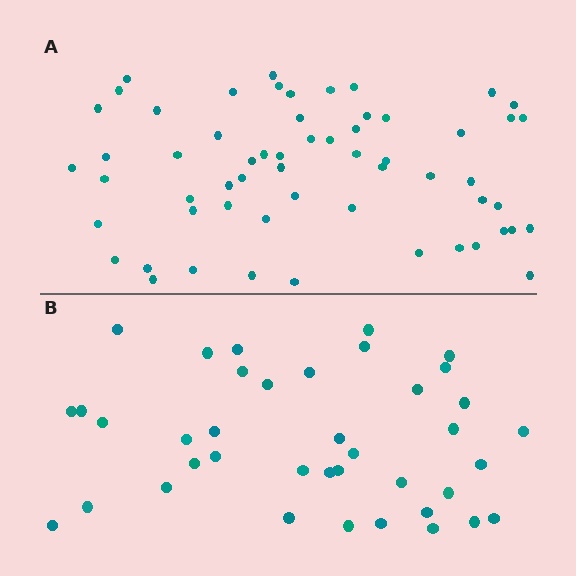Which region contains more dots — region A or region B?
Region A (the top region) has more dots.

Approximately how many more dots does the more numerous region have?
Region A has approximately 20 more dots than region B.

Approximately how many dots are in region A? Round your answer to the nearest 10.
About 60 dots. (The exact count is 59, which rounds to 60.)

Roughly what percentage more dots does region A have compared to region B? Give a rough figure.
About 50% more.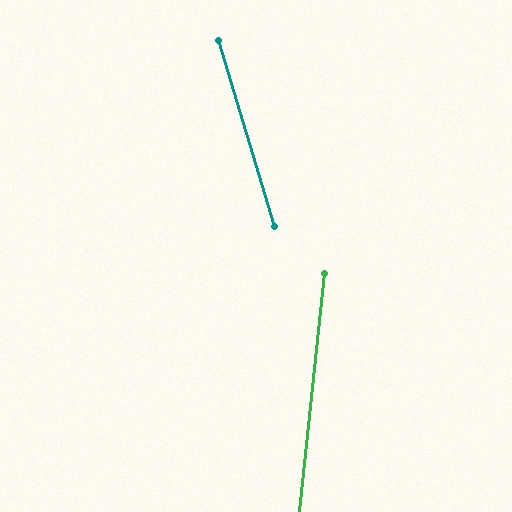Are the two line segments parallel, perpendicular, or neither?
Neither parallel nor perpendicular — they differ by about 23°.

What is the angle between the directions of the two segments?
Approximately 23 degrees.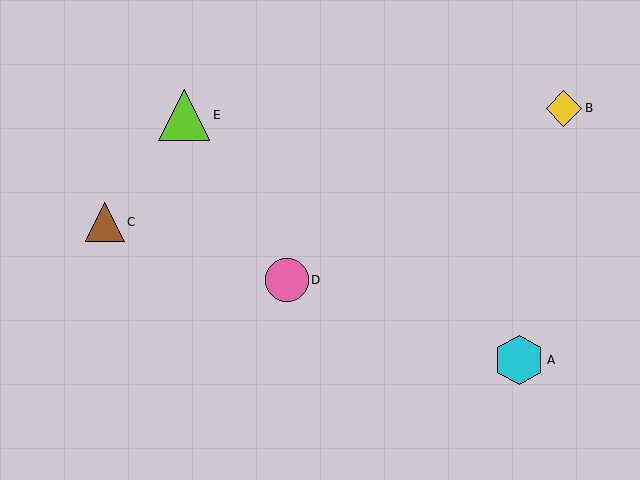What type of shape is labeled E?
Shape E is a lime triangle.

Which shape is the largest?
The lime triangle (labeled E) is the largest.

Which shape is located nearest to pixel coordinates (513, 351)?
The cyan hexagon (labeled A) at (519, 360) is nearest to that location.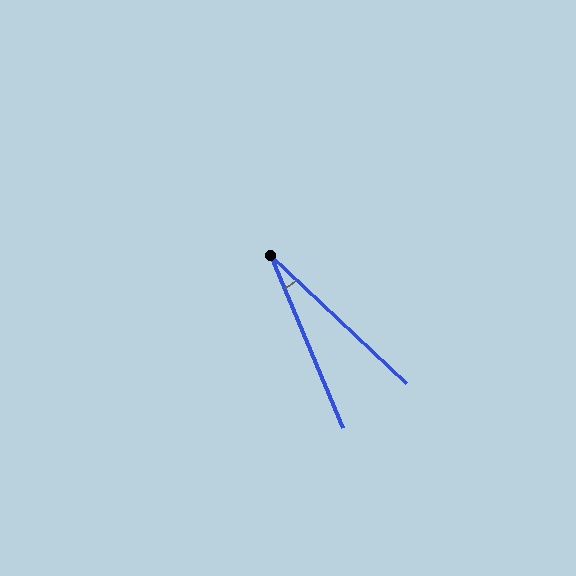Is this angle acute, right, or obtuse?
It is acute.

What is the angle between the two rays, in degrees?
Approximately 24 degrees.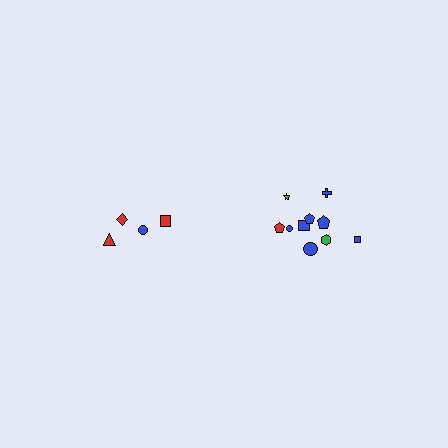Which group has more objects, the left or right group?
The right group.